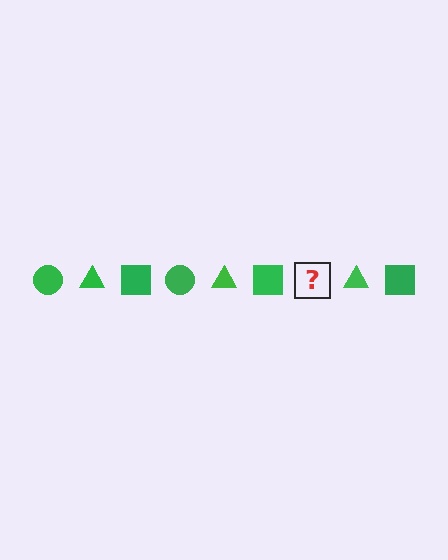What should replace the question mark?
The question mark should be replaced with a green circle.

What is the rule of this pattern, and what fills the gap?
The rule is that the pattern cycles through circle, triangle, square shapes in green. The gap should be filled with a green circle.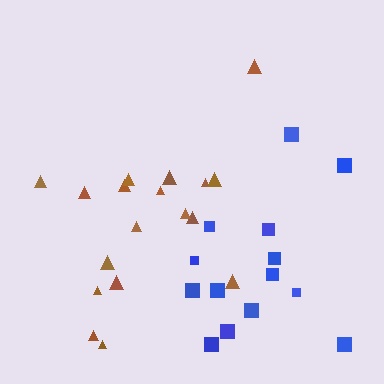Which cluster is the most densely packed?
Brown.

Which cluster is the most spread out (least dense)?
Blue.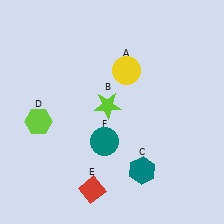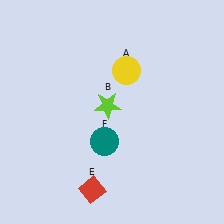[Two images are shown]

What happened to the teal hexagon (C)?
The teal hexagon (C) was removed in Image 2. It was in the bottom-right area of Image 1.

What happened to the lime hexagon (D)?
The lime hexagon (D) was removed in Image 2. It was in the bottom-left area of Image 1.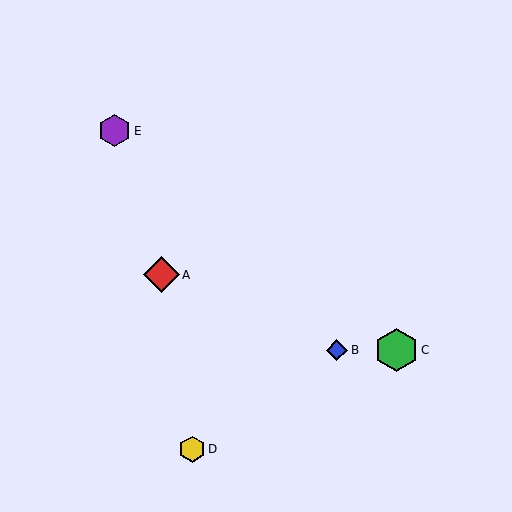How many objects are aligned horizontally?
2 objects (B, C) are aligned horizontally.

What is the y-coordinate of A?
Object A is at y≈275.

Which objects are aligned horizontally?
Objects B, C are aligned horizontally.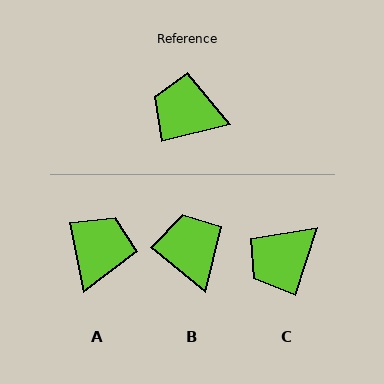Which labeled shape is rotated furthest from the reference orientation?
A, about 93 degrees away.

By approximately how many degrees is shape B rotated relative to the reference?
Approximately 54 degrees clockwise.